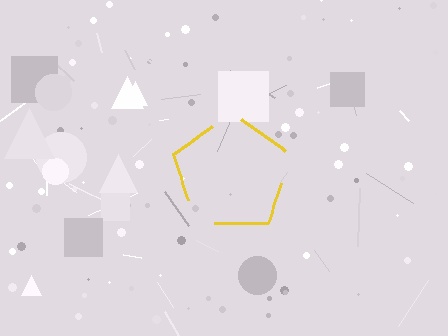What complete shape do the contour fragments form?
The contour fragments form a pentagon.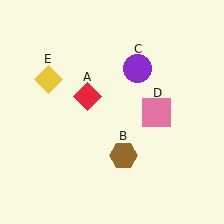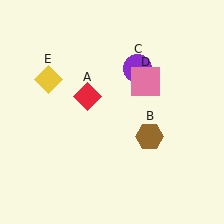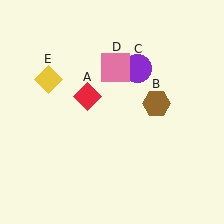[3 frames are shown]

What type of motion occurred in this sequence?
The brown hexagon (object B), pink square (object D) rotated counterclockwise around the center of the scene.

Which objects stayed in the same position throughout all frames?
Red diamond (object A) and purple circle (object C) and yellow diamond (object E) remained stationary.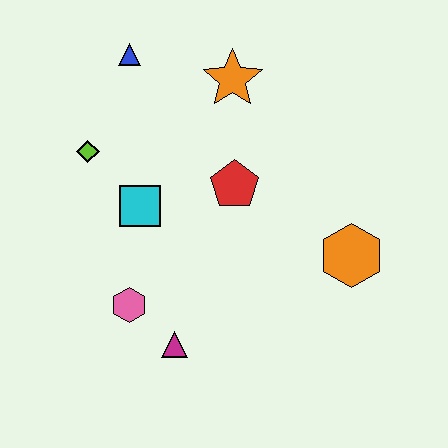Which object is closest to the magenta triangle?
The pink hexagon is closest to the magenta triangle.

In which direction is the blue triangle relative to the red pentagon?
The blue triangle is above the red pentagon.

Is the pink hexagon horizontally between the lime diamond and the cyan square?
Yes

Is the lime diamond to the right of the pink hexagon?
No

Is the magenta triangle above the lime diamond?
No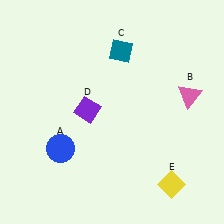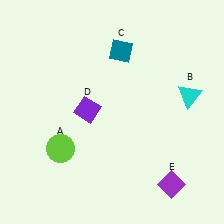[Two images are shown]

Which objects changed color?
A changed from blue to lime. B changed from pink to cyan. E changed from yellow to purple.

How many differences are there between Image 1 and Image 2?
There are 3 differences between the two images.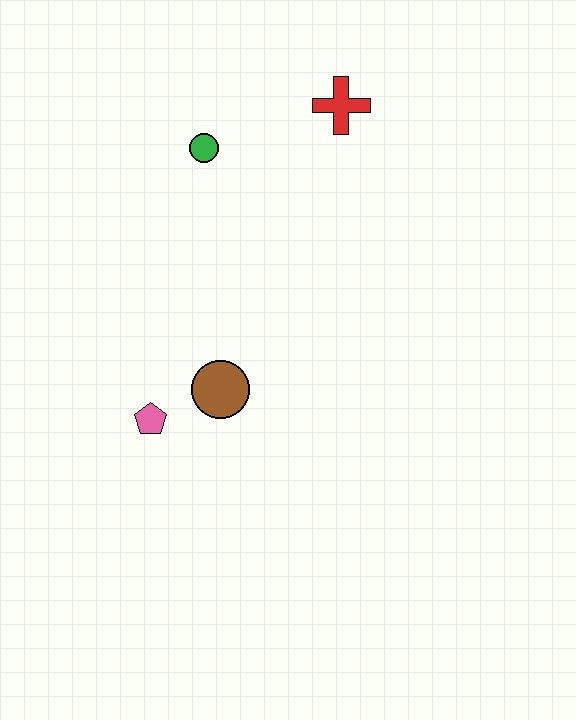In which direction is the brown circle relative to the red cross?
The brown circle is below the red cross.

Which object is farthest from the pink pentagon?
The red cross is farthest from the pink pentagon.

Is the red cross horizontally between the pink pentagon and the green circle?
No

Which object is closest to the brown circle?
The pink pentagon is closest to the brown circle.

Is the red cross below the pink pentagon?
No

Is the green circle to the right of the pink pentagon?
Yes